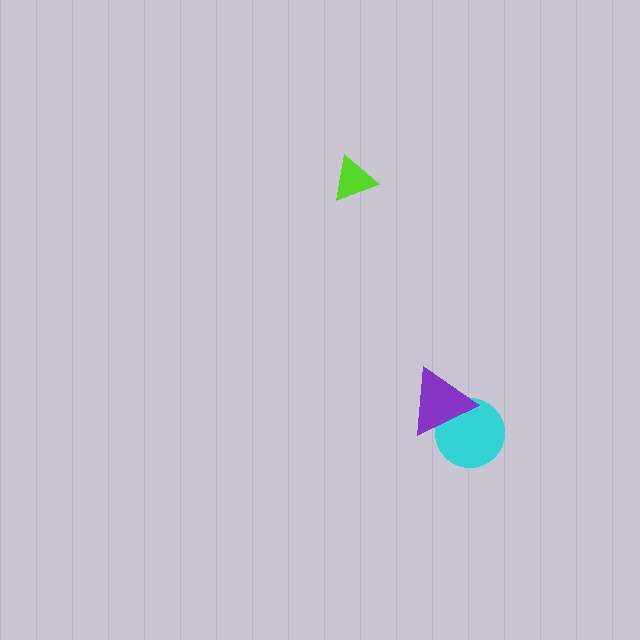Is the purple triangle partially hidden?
No, no other shape covers it.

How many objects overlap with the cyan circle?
1 object overlaps with the cyan circle.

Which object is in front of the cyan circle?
The purple triangle is in front of the cyan circle.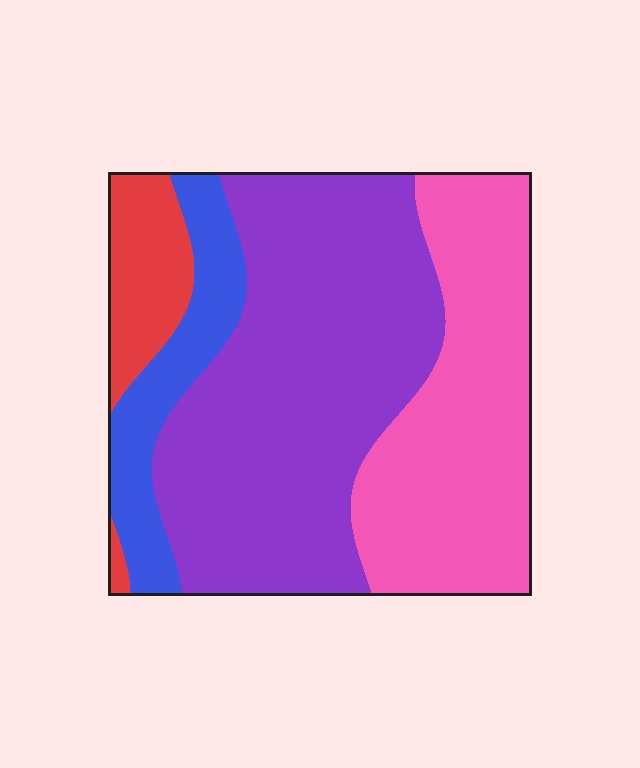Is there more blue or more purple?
Purple.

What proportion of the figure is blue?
Blue covers around 10% of the figure.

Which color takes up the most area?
Purple, at roughly 50%.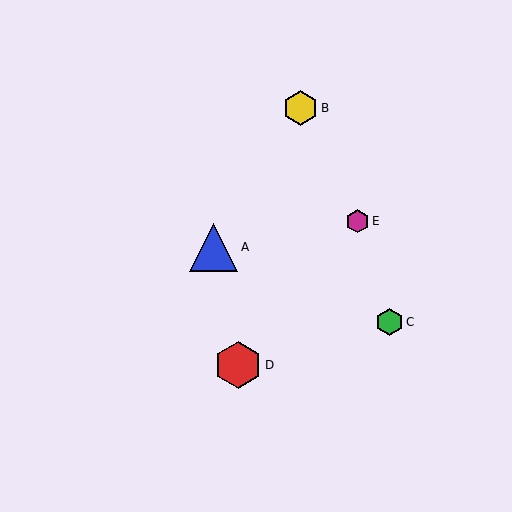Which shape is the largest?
The blue triangle (labeled A) is the largest.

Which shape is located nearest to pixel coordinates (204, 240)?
The blue triangle (labeled A) at (214, 247) is nearest to that location.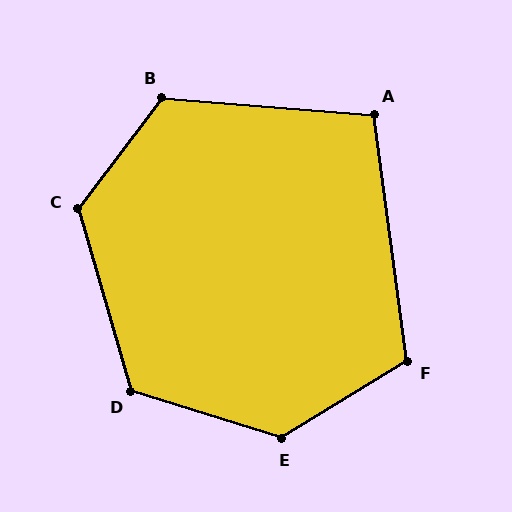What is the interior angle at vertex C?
Approximately 127 degrees (obtuse).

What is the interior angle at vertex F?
Approximately 114 degrees (obtuse).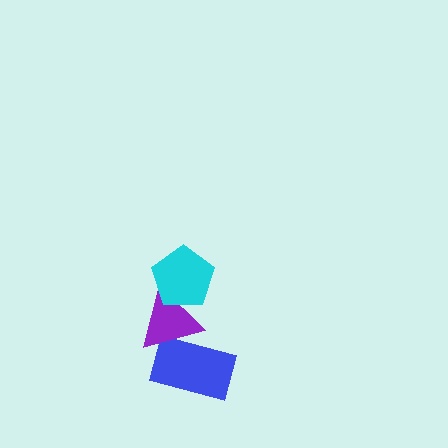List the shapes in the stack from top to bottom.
From top to bottom: the cyan pentagon, the purple triangle, the blue rectangle.